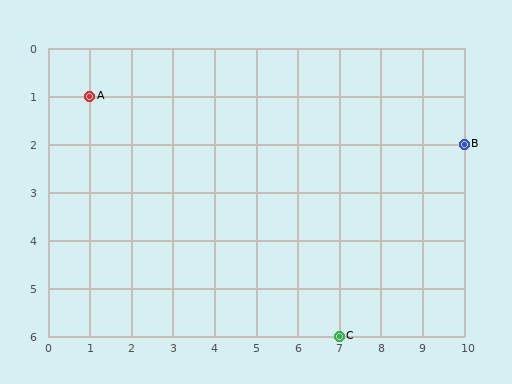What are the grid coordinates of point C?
Point C is at grid coordinates (7, 6).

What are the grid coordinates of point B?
Point B is at grid coordinates (10, 2).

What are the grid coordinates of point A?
Point A is at grid coordinates (1, 1).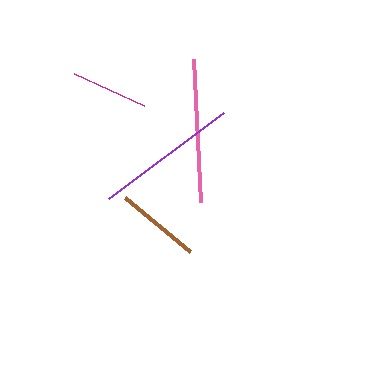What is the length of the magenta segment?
The magenta segment is approximately 76 pixels long.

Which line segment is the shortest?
The magenta line is the shortest at approximately 76 pixels.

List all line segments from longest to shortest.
From longest to shortest: purple, pink, brown, magenta.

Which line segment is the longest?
The purple line is the longest at approximately 143 pixels.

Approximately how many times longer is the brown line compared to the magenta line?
The brown line is approximately 1.1 times the length of the magenta line.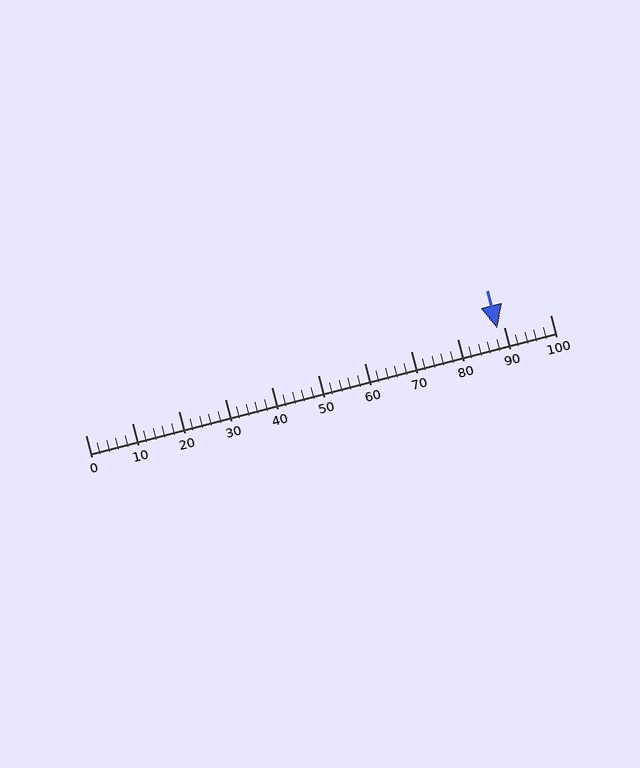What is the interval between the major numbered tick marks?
The major tick marks are spaced 10 units apart.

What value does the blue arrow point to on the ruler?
The blue arrow points to approximately 89.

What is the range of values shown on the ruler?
The ruler shows values from 0 to 100.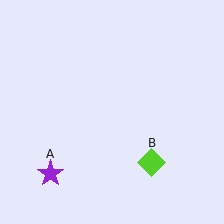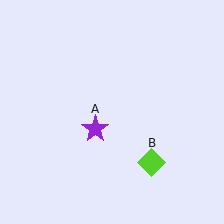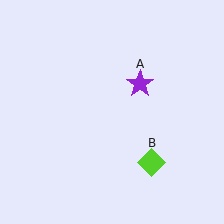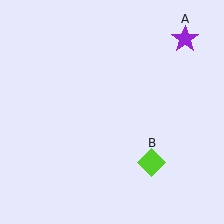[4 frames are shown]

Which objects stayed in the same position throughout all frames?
Lime diamond (object B) remained stationary.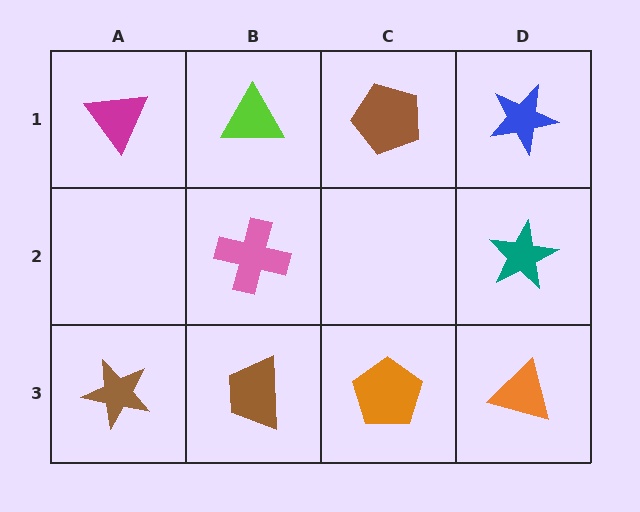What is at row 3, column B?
A brown trapezoid.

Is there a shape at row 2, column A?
No, that cell is empty.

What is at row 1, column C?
A brown pentagon.